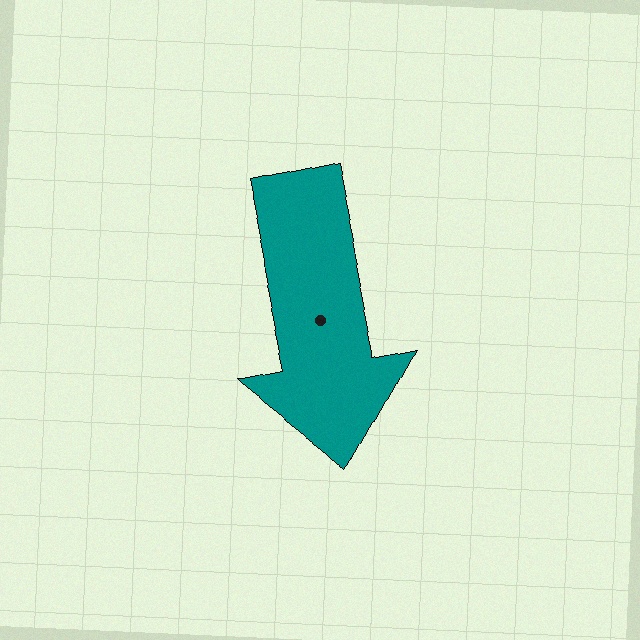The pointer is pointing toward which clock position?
Roughly 6 o'clock.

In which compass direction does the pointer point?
South.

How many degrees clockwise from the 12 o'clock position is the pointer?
Approximately 168 degrees.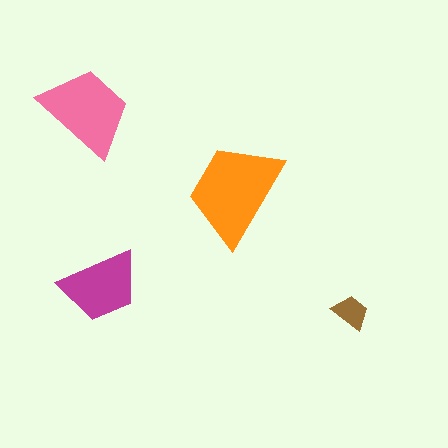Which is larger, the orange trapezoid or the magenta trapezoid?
The orange one.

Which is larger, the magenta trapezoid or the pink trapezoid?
The pink one.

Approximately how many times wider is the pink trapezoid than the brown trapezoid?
About 2.5 times wider.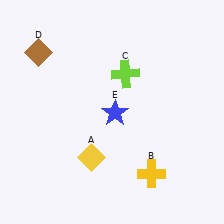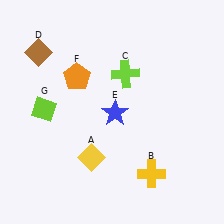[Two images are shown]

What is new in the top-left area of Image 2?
A lime diamond (G) was added in the top-left area of Image 2.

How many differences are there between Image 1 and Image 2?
There are 2 differences between the two images.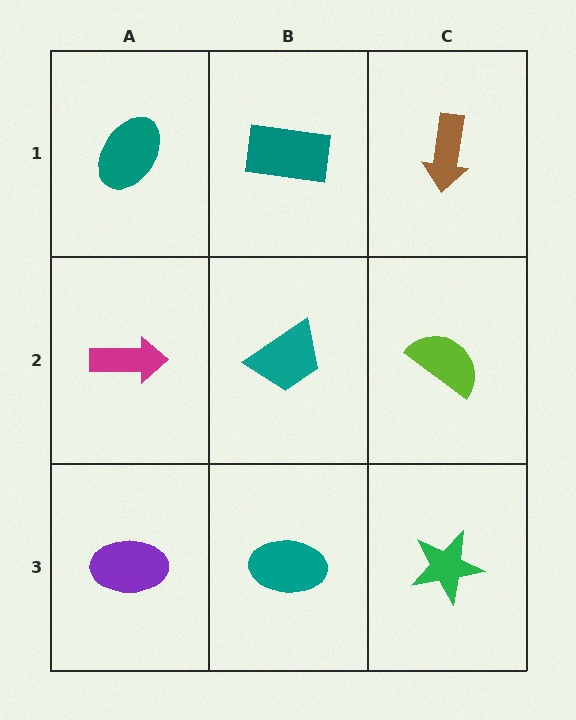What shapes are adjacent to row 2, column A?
A teal ellipse (row 1, column A), a purple ellipse (row 3, column A), a teal trapezoid (row 2, column B).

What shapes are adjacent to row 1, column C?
A lime semicircle (row 2, column C), a teal rectangle (row 1, column B).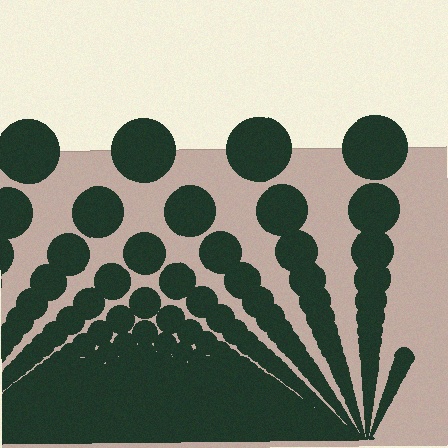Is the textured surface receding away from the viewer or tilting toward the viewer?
The surface appears to tilt toward the viewer. Texture elements get larger and sparser toward the top.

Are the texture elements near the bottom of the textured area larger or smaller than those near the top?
Smaller. The gradient is inverted — elements near the bottom are smaller and denser.